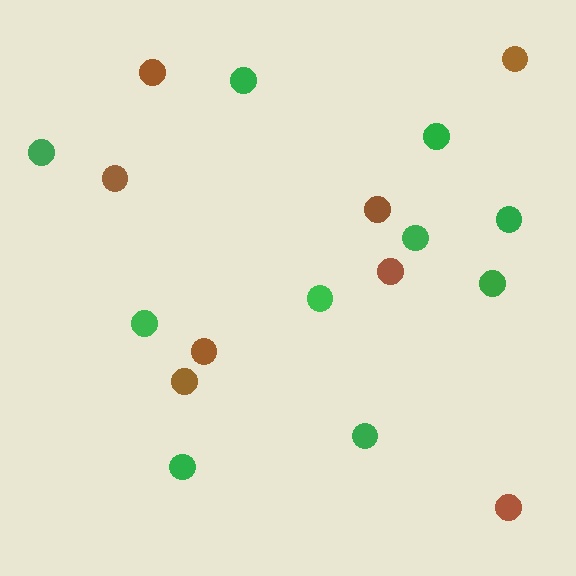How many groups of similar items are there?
There are 2 groups: one group of green circles (10) and one group of brown circles (8).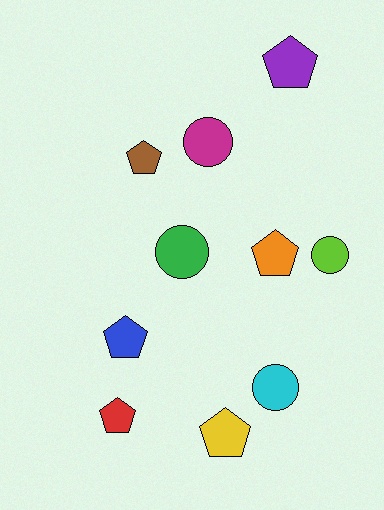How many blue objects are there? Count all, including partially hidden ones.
There is 1 blue object.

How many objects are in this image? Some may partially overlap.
There are 10 objects.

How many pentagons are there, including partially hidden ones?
There are 6 pentagons.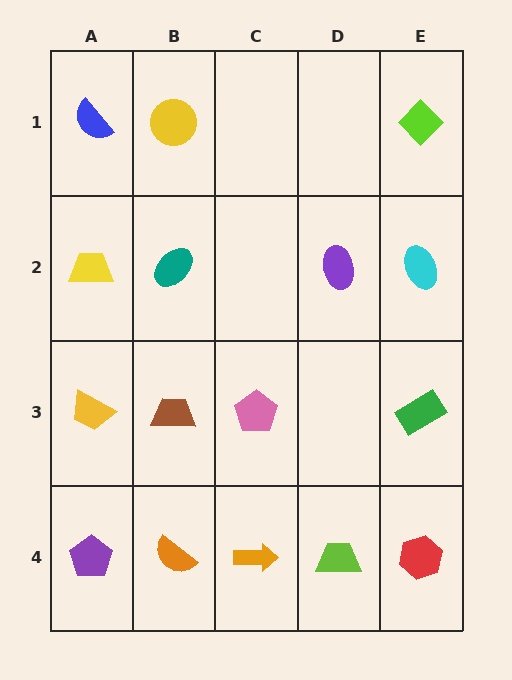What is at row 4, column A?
A purple pentagon.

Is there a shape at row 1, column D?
No, that cell is empty.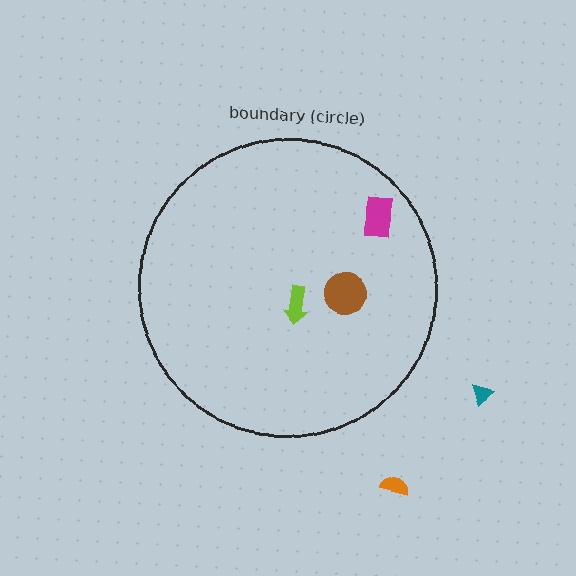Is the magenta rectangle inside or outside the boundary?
Inside.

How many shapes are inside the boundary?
3 inside, 2 outside.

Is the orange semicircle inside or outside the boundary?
Outside.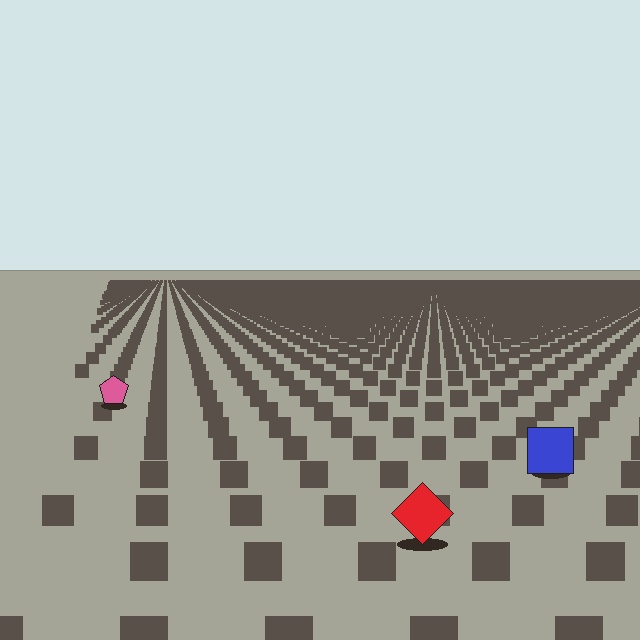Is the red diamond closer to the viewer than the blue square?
Yes. The red diamond is closer — you can tell from the texture gradient: the ground texture is coarser near it.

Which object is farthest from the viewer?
The pink pentagon is farthest from the viewer. It appears smaller and the ground texture around it is denser.